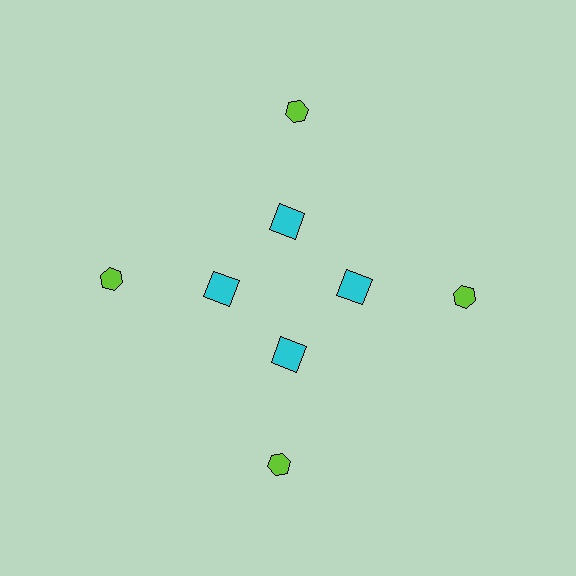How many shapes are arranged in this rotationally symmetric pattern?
There are 8 shapes, arranged in 4 groups of 2.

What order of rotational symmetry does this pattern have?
This pattern has 4-fold rotational symmetry.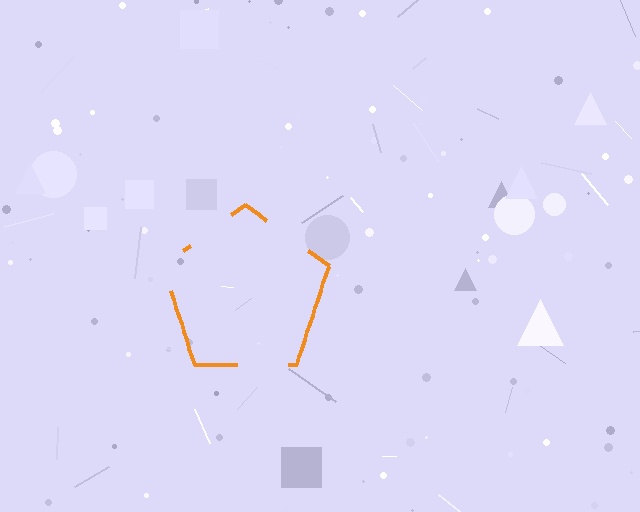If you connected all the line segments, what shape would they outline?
They would outline a pentagon.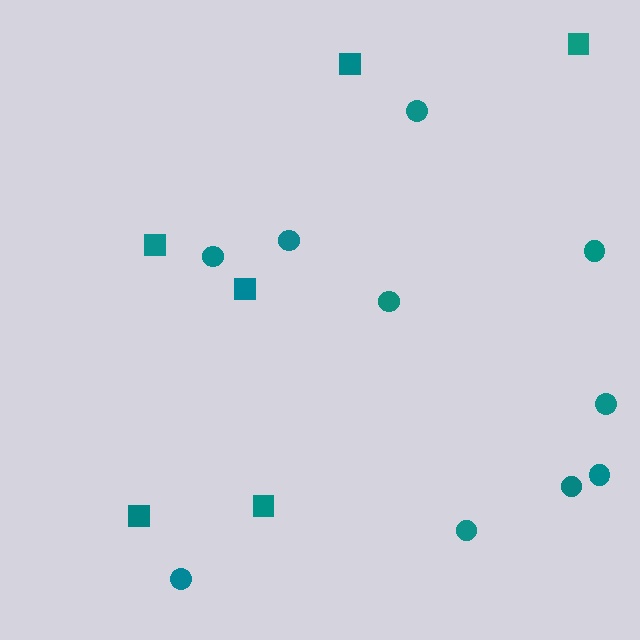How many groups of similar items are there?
There are 2 groups: one group of squares (6) and one group of circles (10).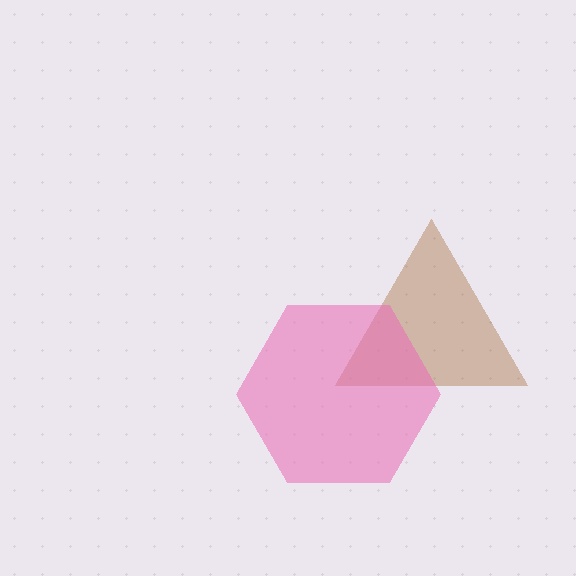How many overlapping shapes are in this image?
There are 2 overlapping shapes in the image.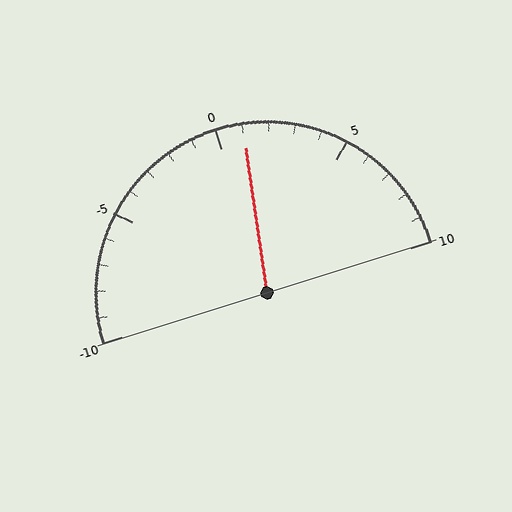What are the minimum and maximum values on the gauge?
The gauge ranges from -10 to 10.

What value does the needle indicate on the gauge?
The needle indicates approximately 1.